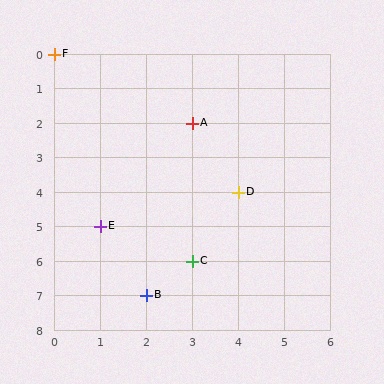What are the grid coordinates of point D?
Point D is at grid coordinates (4, 4).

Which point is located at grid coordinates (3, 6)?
Point C is at (3, 6).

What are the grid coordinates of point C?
Point C is at grid coordinates (3, 6).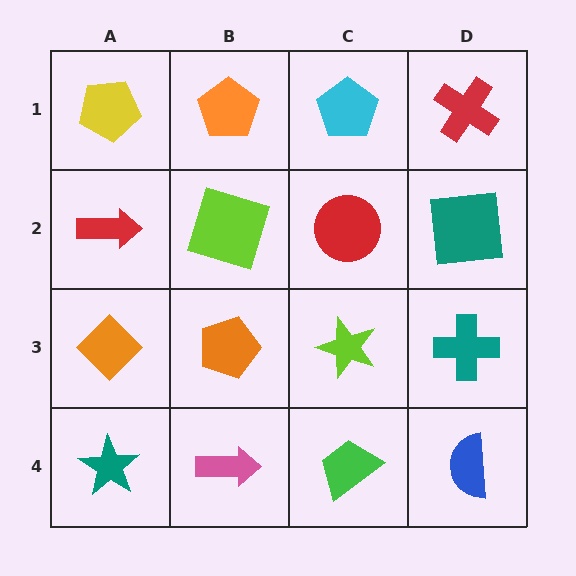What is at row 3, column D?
A teal cross.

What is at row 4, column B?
A pink arrow.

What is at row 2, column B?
A lime square.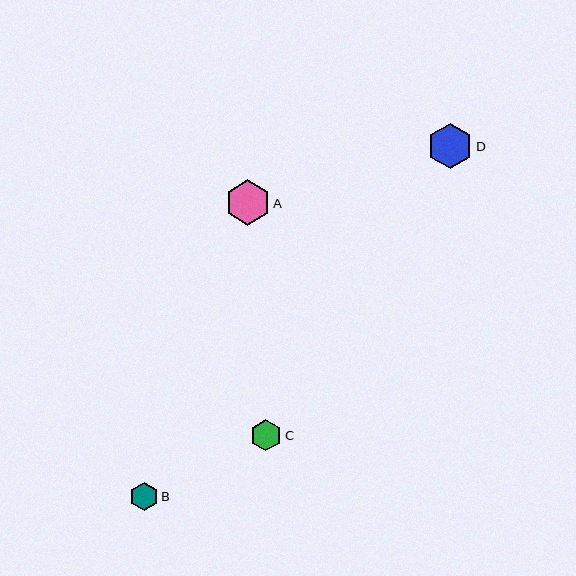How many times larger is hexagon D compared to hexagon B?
Hexagon D is approximately 1.6 times the size of hexagon B.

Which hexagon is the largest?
Hexagon A is the largest with a size of approximately 45 pixels.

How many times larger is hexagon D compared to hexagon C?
Hexagon D is approximately 1.4 times the size of hexagon C.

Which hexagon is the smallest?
Hexagon B is the smallest with a size of approximately 29 pixels.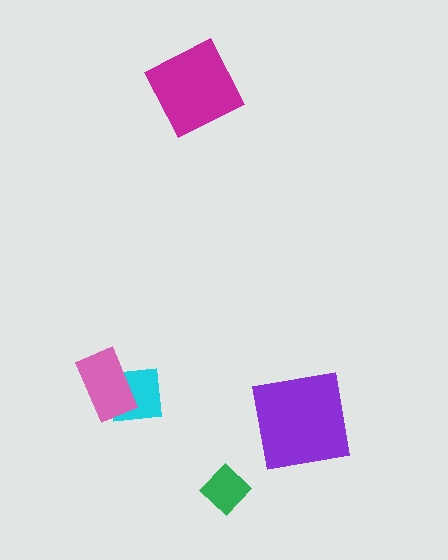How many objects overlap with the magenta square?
0 objects overlap with the magenta square.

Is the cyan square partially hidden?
Yes, it is partially covered by another shape.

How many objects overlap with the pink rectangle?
1 object overlaps with the pink rectangle.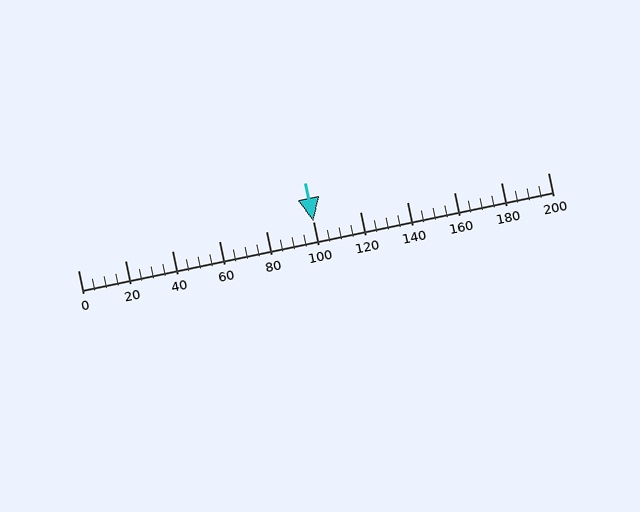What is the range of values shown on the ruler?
The ruler shows values from 0 to 200.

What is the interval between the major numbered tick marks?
The major tick marks are spaced 20 units apart.